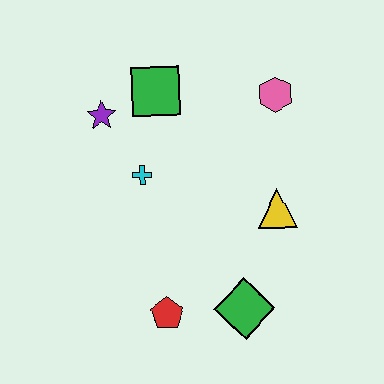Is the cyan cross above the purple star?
No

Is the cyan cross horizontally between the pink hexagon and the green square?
No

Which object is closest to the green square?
The purple star is closest to the green square.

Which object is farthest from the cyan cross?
The green diamond is farthest from the cyan cross.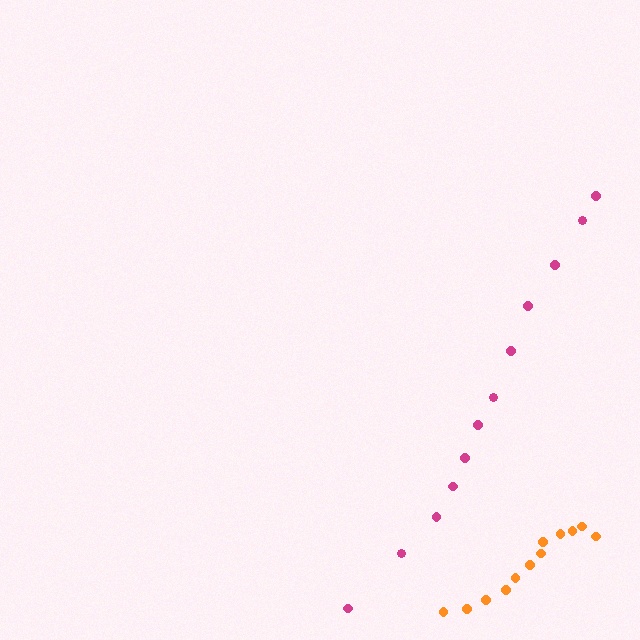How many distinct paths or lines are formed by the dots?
There are 2 distinct paths.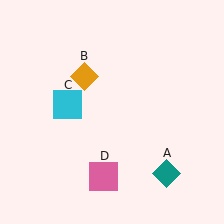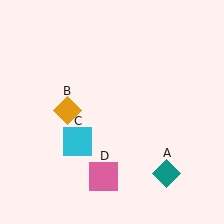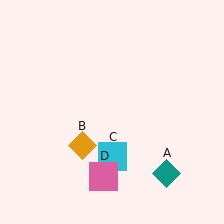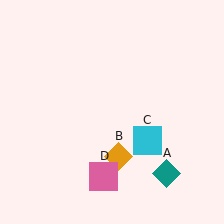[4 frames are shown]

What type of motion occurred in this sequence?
The orange diamond (object B), cyan square (object C) rotated counterclockwise around the center of the scene.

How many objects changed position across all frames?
2 objects changed position: orange diamond (object B), cyan square (object C).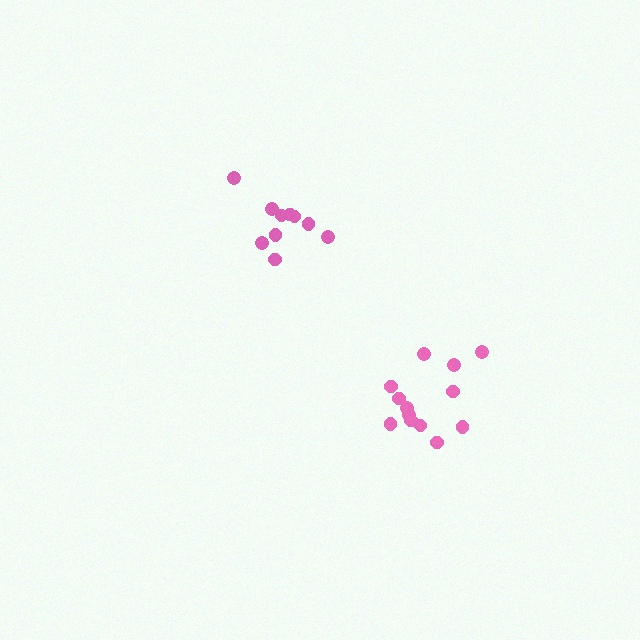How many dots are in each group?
Group 1: 10 dots, Group 2: 14 dots (24 total).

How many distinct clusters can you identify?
There are 2 distinct clusters.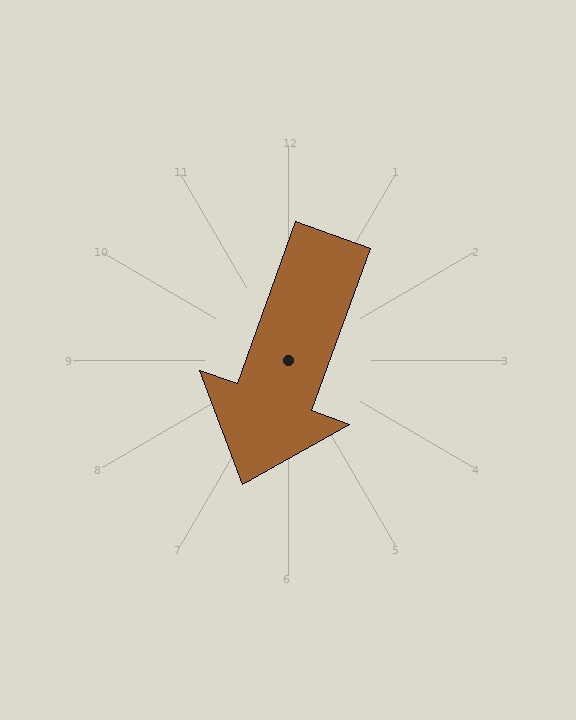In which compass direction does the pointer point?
South.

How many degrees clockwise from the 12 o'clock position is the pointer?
Approximately 200 degrees.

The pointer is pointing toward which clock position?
Roughly 7 o'clock.